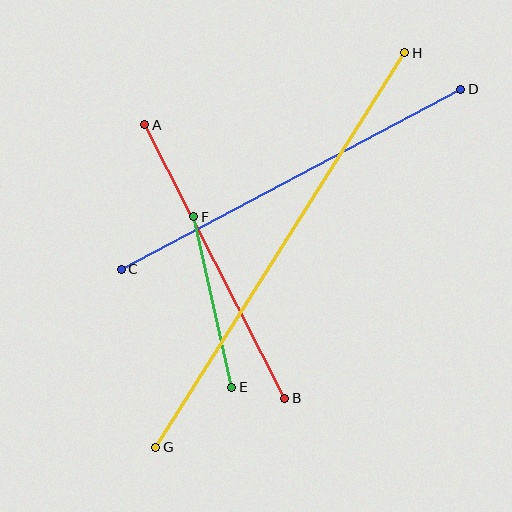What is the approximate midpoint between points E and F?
The midpoint is at approximately (213, 302) pixels.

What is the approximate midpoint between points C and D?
The midpoint is at approximately (291, 179) pixels.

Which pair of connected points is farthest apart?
Points G and H are farthest apart.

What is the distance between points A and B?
The distance is approximately 307 pixels.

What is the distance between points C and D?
The distance is approximately 385 pixels.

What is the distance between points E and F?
The distance is approximately 175 pixels.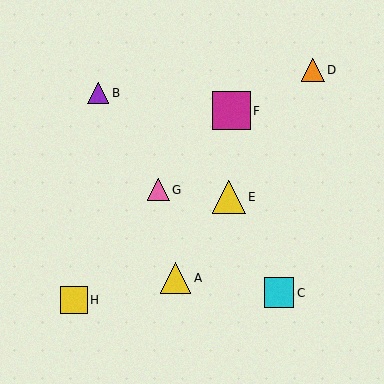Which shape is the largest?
The magenta square (labeled F) is the largest.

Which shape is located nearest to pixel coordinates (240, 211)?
The yellow triangle (labeled E) at (229, 197) is nearest to that location.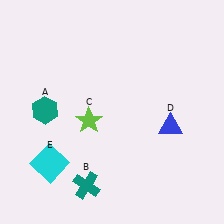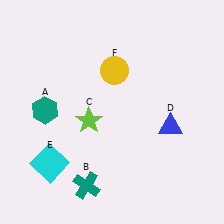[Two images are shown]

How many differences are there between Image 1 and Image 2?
There is 1 difference between the two images.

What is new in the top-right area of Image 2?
A yellow circle (F) was added in the top-right area of Image 2.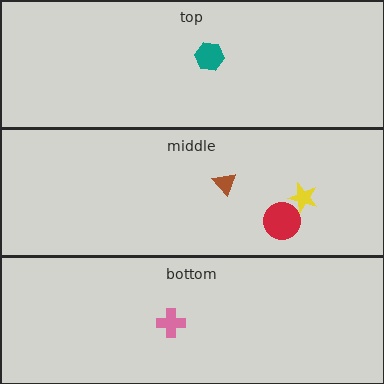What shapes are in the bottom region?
The pink cross.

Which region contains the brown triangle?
The middle region.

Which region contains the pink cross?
The bottom region.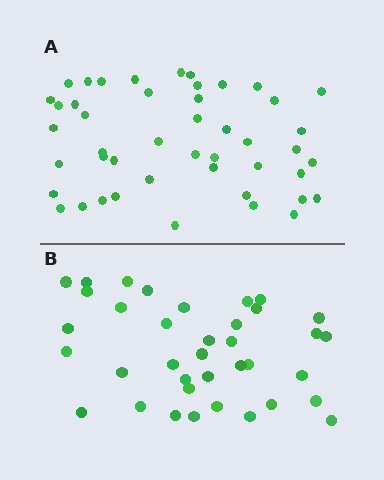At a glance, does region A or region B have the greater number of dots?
Region A (the top region) has more dots.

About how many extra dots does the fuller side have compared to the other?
Region A has roughly 8 or so more dots than region B.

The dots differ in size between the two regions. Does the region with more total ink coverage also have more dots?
No. Region B has more total ink coverage because its dots are larger, but region A actually contains more individual dots. Total area can be misleading — the number of items is what matters here.